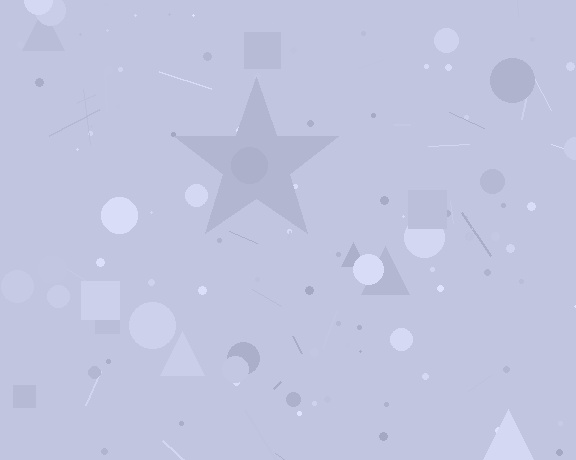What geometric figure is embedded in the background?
A star is embedded in the background.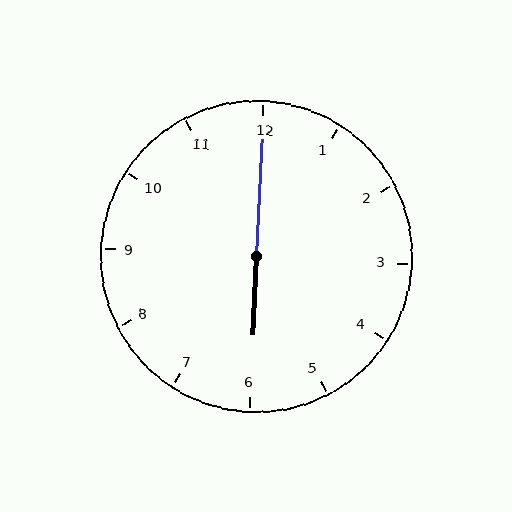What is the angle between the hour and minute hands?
Approximately 180 degrees.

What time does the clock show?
6:00.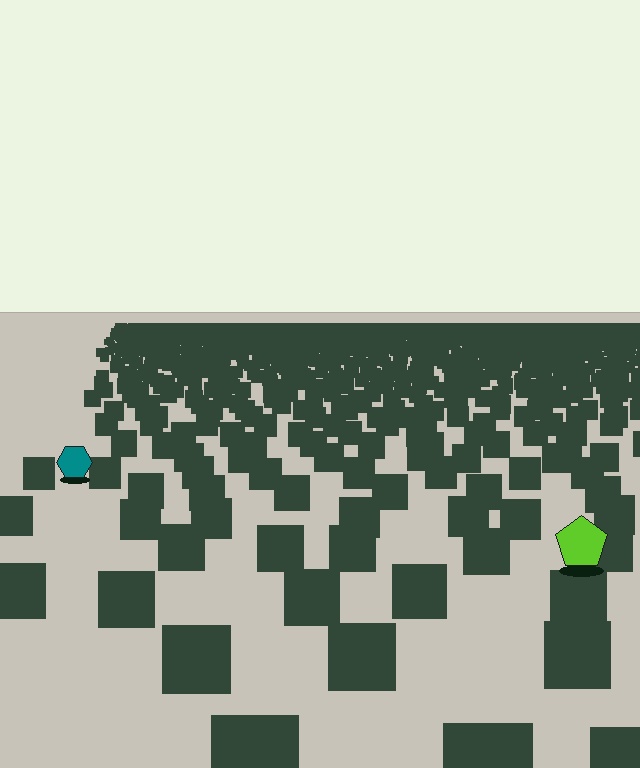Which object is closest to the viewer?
The lime pentagon is closest. The texture marks near it are larger and more spread out.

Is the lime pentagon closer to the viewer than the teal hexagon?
Yes. The lime pentagon is closer — you can tell from the texture gradient: the ground texture is coarser near it.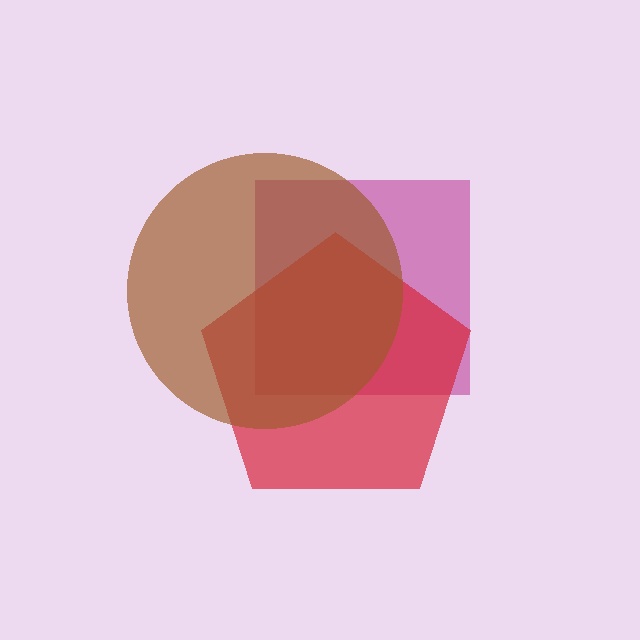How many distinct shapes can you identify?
There are 3 distinct shapes: a magenta square, a red pentagon, a brown circle.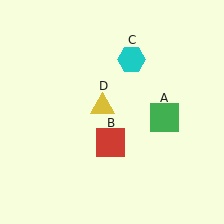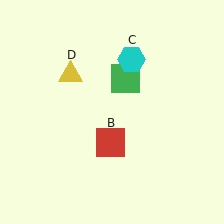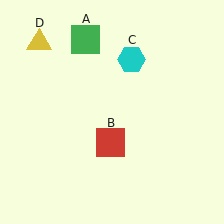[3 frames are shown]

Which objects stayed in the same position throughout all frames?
Red square (object B) and cyan hexagon (object C) remained stationary.